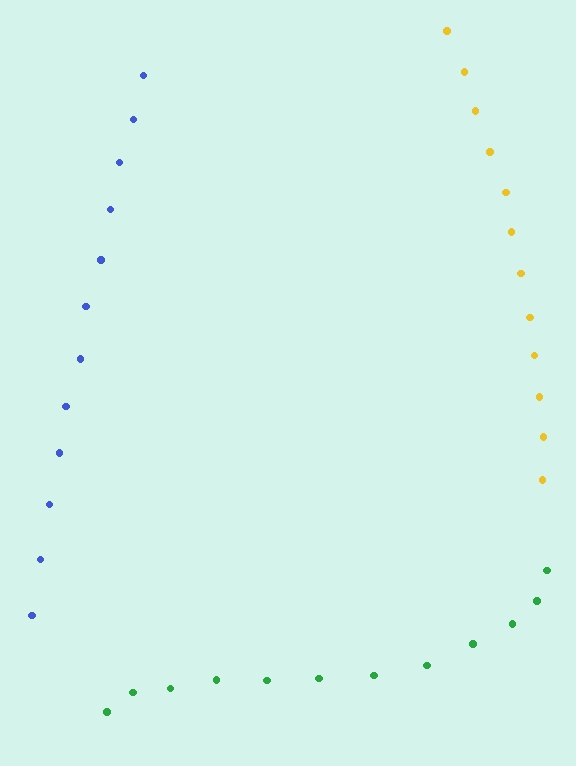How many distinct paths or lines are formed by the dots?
There are 3 distinct paths.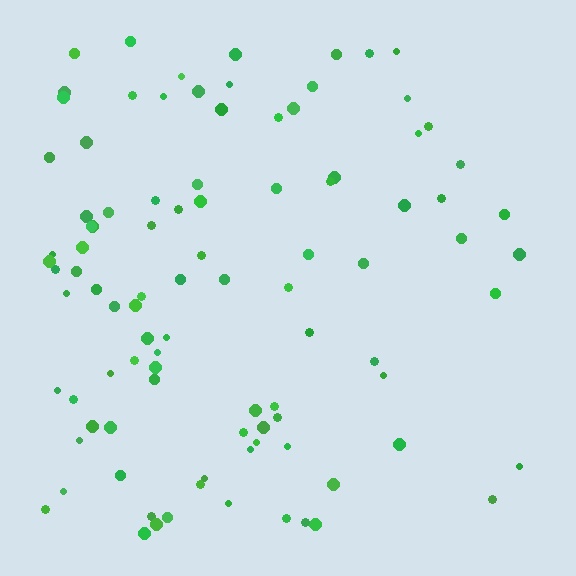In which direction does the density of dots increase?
From right to left, with the left side densest.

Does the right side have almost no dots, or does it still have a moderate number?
Still a moderate number, just noticeably fewer than the left.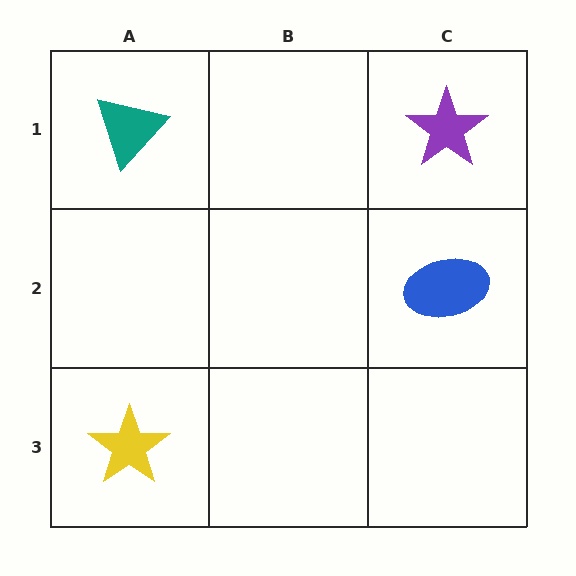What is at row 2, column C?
A blue ellipse.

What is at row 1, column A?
A teal triangle.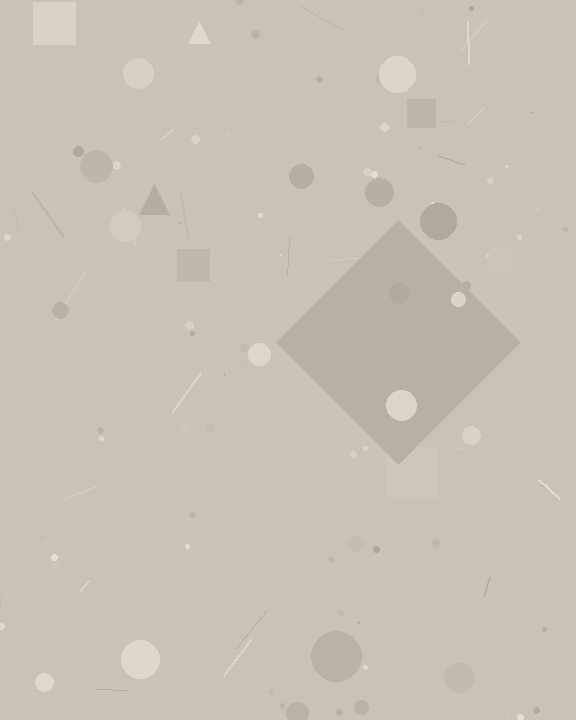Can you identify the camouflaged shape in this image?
The camouflaged shape is a diamond.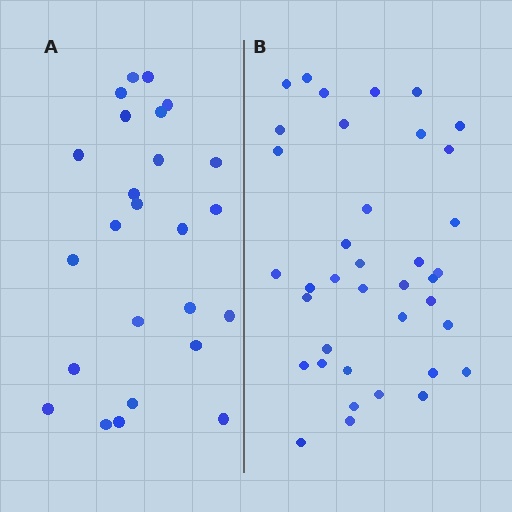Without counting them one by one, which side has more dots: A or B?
Region B (the right region) has more dots.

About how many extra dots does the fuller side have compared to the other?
Region B has approximately 15 more dots than region A.